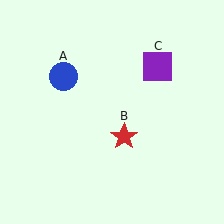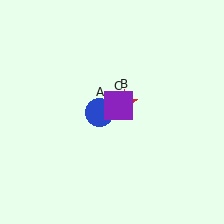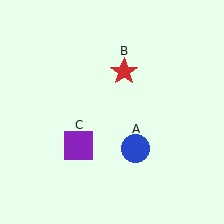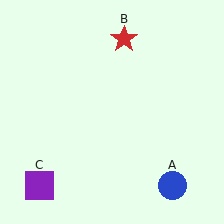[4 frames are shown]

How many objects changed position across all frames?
3 objects changed position: blue circle (object A), red star (object B), purple square (object C).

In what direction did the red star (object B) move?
The red star (object B) moved up.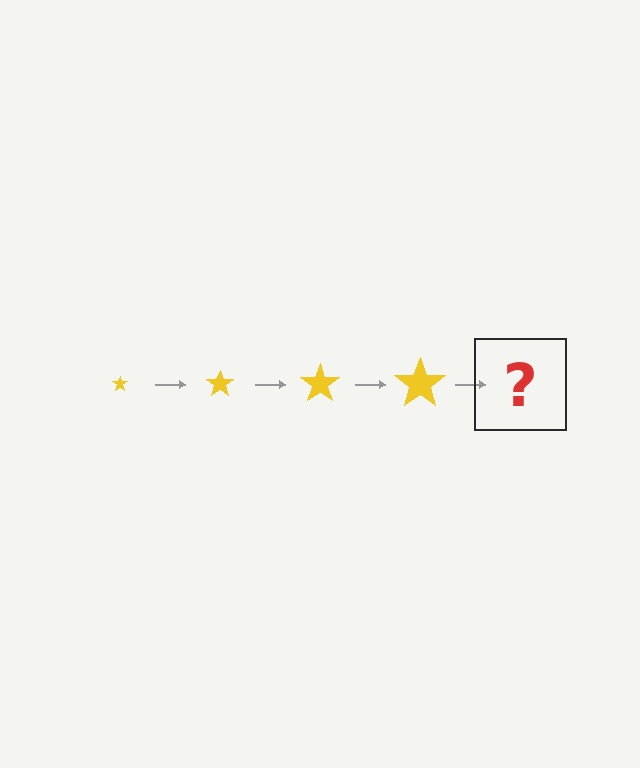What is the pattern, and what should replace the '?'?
The pattern is that the star gets progressively larger each step. The '?' should be a yellow star, larger than the previous one.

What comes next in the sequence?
The next element should be a yellow star, larger than the previous one.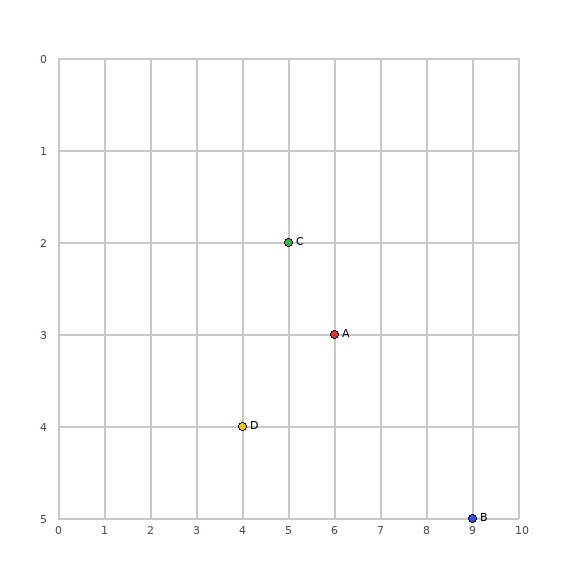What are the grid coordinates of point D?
Point D is at grid coordinates (4, 4).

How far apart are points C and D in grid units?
Points C and D are 1 column and 2 rows apart (about 2.2 grid units diagonally).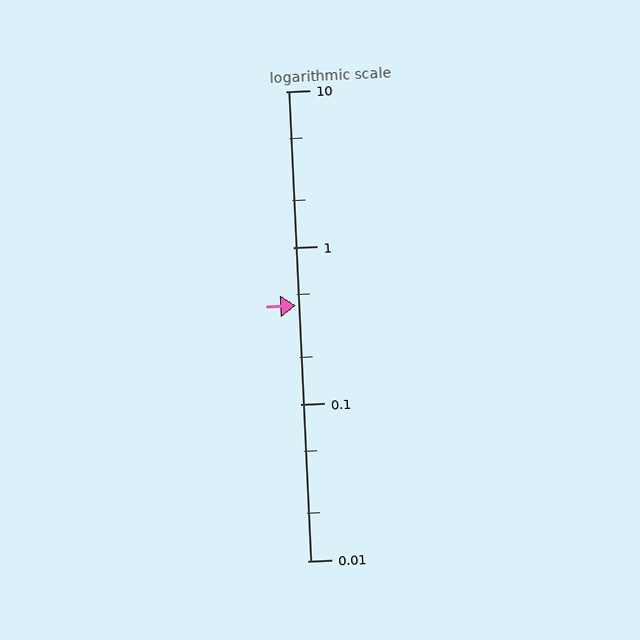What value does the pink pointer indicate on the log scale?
The pointer indicates approximately 0.43.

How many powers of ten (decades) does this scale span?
The scale spans 3 decades, from 0.01 to 10.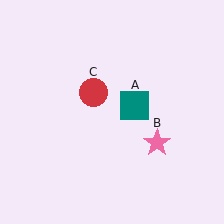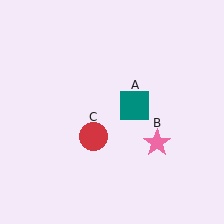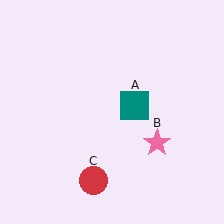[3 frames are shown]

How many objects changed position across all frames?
1 object changed position: red circle (object C).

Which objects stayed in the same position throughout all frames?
Teal square (object A) and pink star (object B) remained stationary.